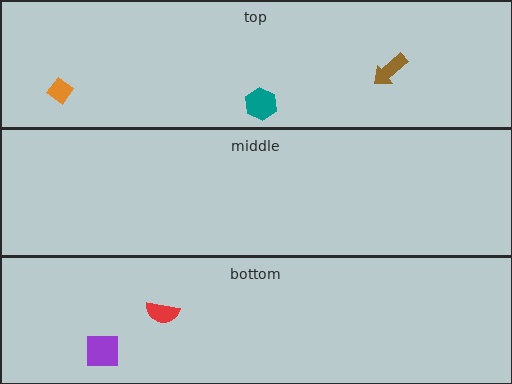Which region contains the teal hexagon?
The top region.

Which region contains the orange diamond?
The top region.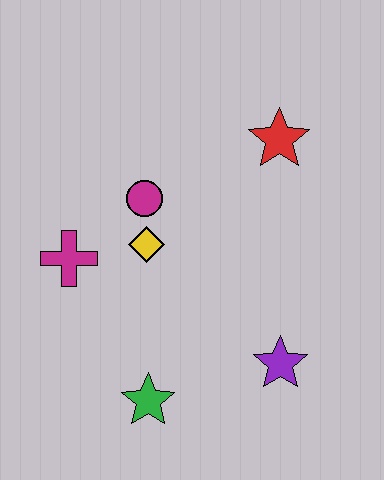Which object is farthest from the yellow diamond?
The purple star is farthest from the yellow diamond.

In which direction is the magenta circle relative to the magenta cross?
The magenta circle is to the right of the magenta cross.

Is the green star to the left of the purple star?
Yes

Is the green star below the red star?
Yes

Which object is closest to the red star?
The magenta circle is closest to the red star.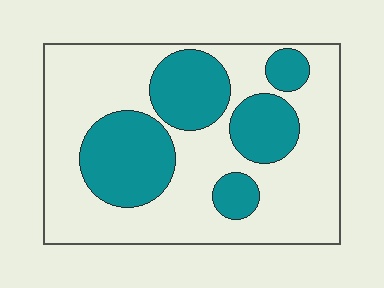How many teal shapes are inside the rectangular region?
5.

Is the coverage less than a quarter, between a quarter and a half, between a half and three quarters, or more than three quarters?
Between a quarter and a half.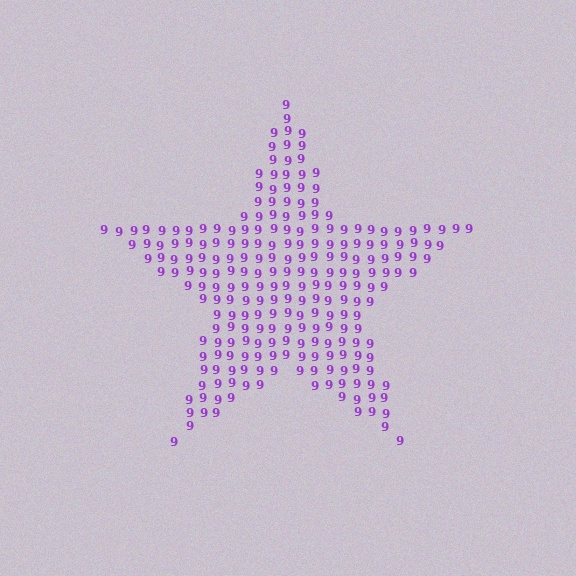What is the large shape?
The large shape is a star.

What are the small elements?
The small elements are digit 9's.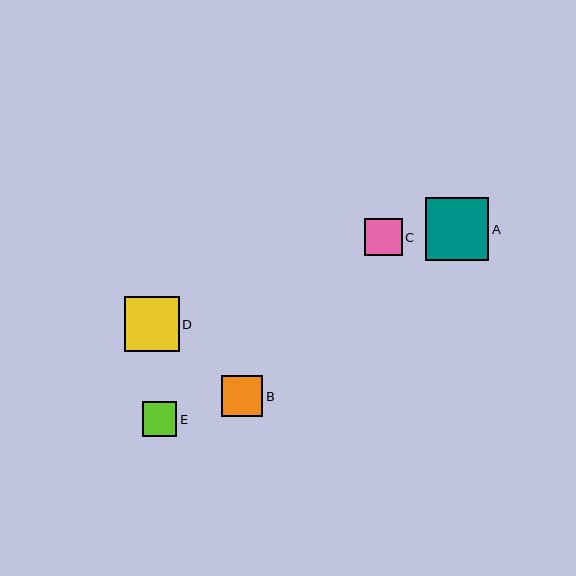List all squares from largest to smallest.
From largest to smallest: A, D, B, C, E.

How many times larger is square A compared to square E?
Square A is approximately 1.8 times the size of square E.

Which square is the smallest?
Square E is the smallest with a size of approximately 35 pixels.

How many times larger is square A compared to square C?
Square A is approximately 1.7 times the size of square C.